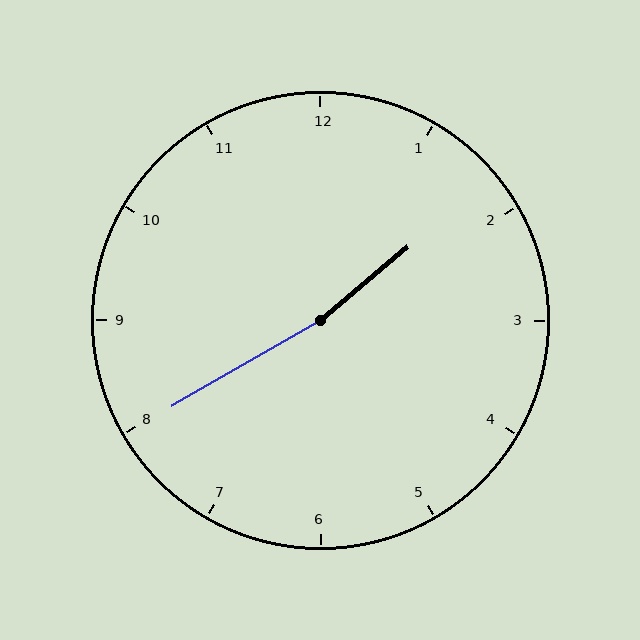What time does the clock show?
1:40.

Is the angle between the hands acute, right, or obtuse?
It is obtuse.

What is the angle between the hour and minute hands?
Approximately 170 degrees.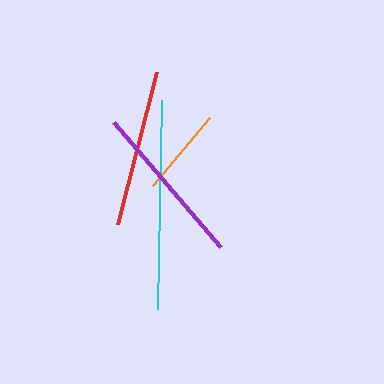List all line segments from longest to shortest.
From longest to shortest: cyan, purple, red, orange.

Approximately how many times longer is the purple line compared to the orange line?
The purple line is approximately 1.9 times the length of the orange line.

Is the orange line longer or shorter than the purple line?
The purple line is longer than the orange line.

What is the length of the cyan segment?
The cyan segment is approximately 209 pixels long.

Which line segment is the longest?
The cyan line is the longest at approximately 209 pixels.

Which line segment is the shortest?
The orange line is the shortest at approximately 89 pixels.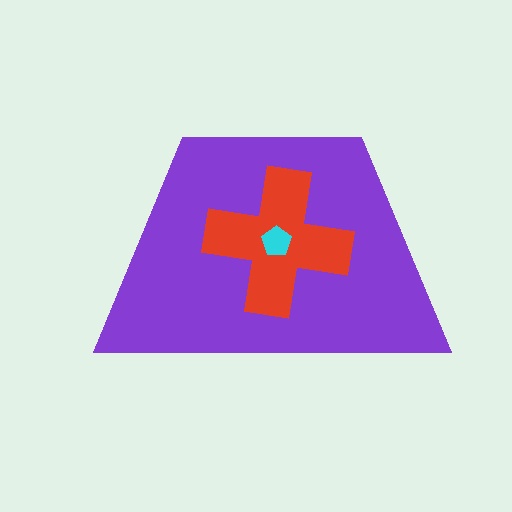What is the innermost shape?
The cyan pentagon.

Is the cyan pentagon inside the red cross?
Yes.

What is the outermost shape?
The purple trapezoid.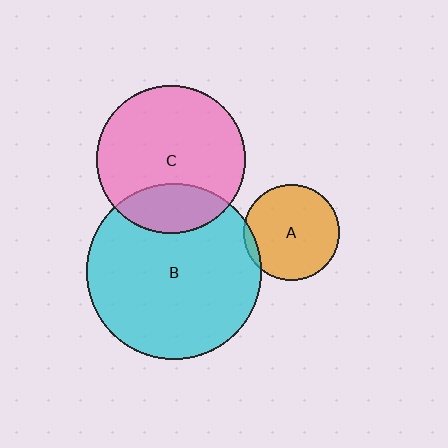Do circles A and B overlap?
Yes.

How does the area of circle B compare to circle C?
Approximately 1.4 times.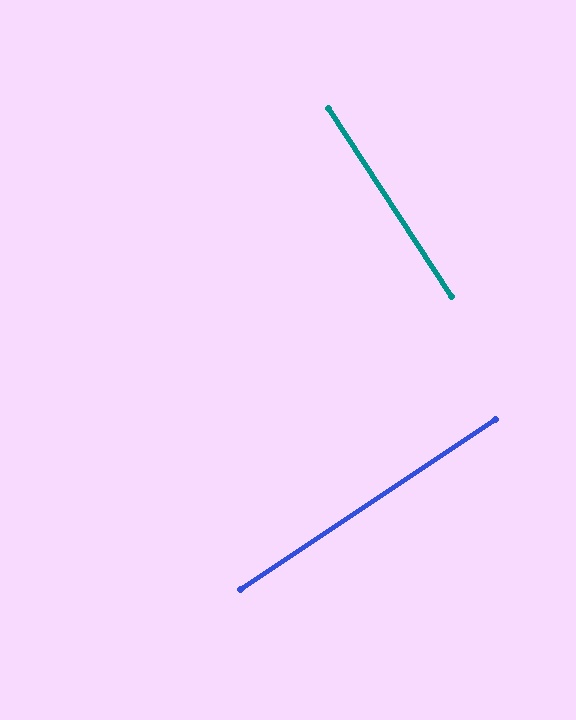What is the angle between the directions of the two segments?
Approximately 89 degrees.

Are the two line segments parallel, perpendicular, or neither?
Perpendicular — they meet at approximately 89°.